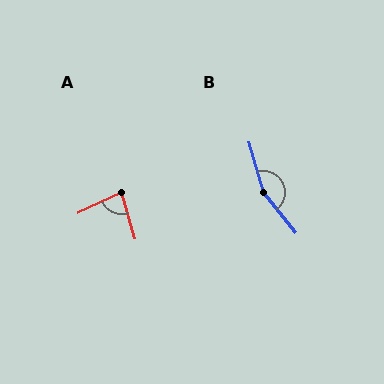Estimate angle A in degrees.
Approximately 81 degrees.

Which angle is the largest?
B, at approximately 157 degrees.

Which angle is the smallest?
A, at approximately 81 degrees.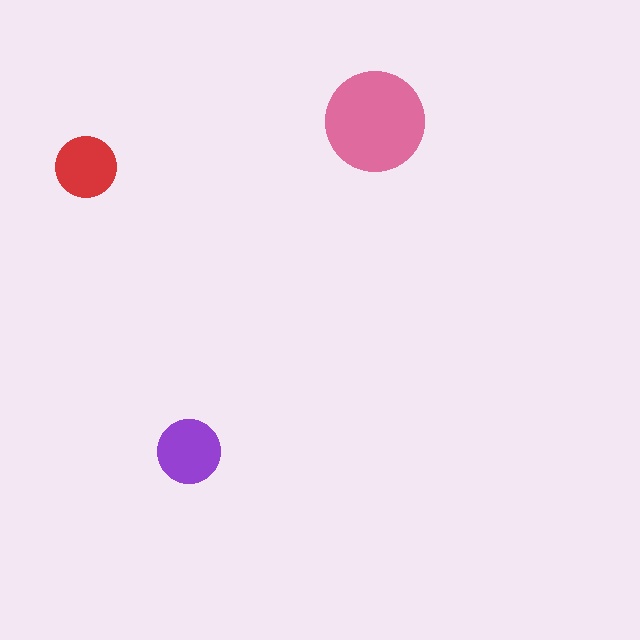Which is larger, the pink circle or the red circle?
The pink one.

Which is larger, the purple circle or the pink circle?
The pink one.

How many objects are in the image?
There are 3 objects in the image.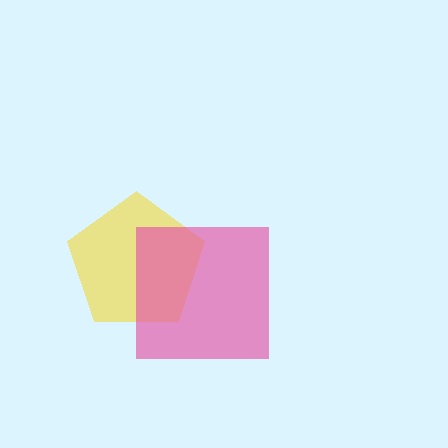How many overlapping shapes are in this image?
There are 2 overlapping shapes in the image.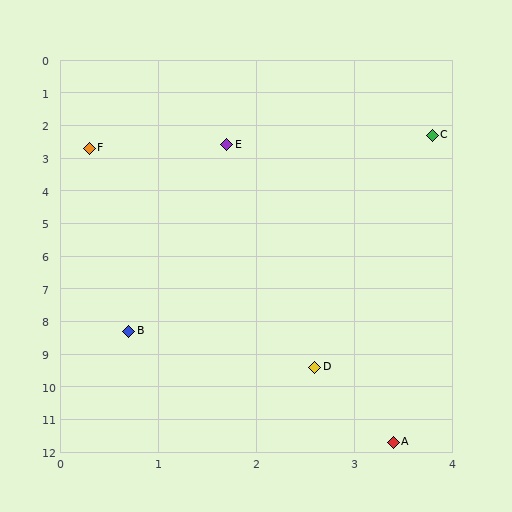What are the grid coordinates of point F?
Point F is at approximately (0.3, 2.7).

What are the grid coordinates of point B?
Point B is at approximately (0.7, 8.3).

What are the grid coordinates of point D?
Point D is at approximately (2.6, 9.4).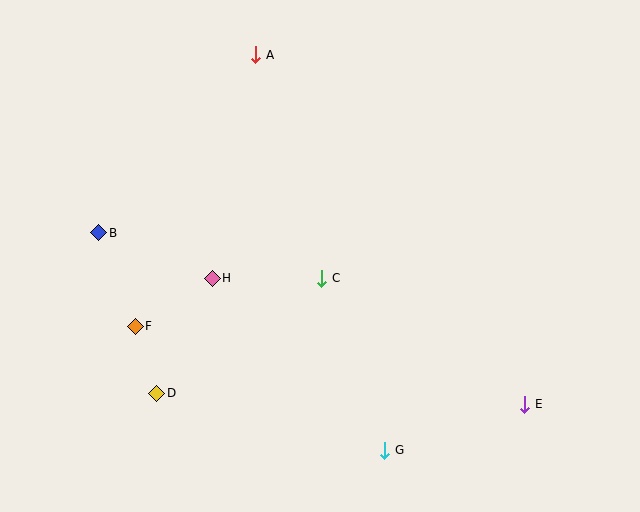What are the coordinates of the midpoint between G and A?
The midpoint between G and A is at (320, 253).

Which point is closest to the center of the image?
Point C at (322, 278) is closest to the center.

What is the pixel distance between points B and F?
The distance between B and F is 100 pixels.